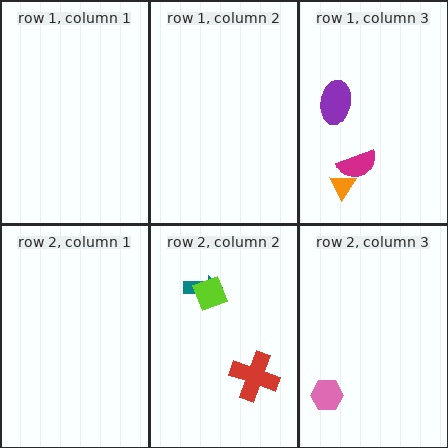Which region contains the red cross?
The row 2, column 2 region.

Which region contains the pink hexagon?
The row 2, column 3 region.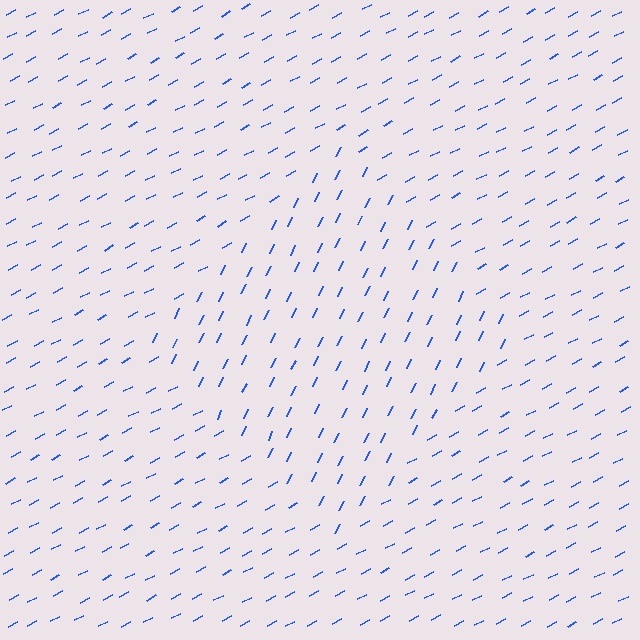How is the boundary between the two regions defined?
The boundary is defined purely by a change in line orientation (approximately 36 degrees difference). All lines are the same color and thickness.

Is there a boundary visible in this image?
Yes, there is a texture boundary formed by a change in line orientation.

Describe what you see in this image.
The image is filled with small blue line segments. A diamond region in the image has lines oriented differently from the surrounding lines, creating a visible texture boundary.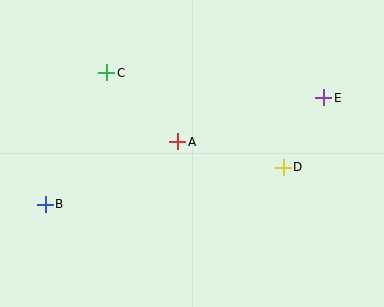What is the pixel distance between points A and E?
The distance between A and E is 153 pixels.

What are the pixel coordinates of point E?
Point E is at (324, 98).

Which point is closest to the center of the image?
Point A at (178, 142) is closest to the center.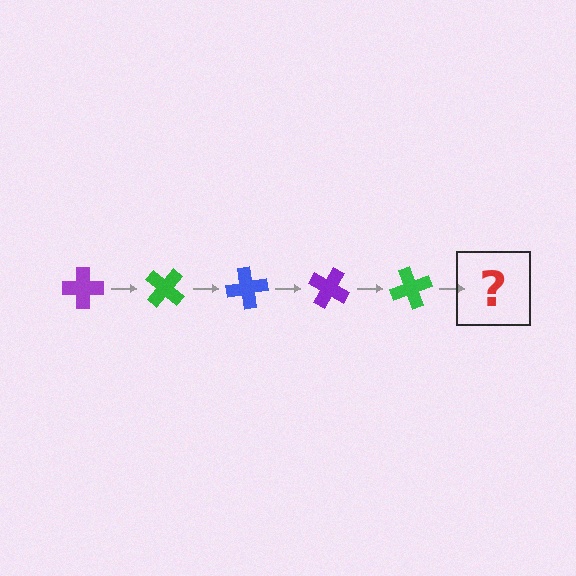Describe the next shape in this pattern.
It should be a blue cross, rotated 200 degrees from the start.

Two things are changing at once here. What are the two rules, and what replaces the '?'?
The two rules are that it rotates 40 degrees each step and the color cycles through purple, green, and blue. The '?' should be a blue cross, rotated 200 degrees from the start.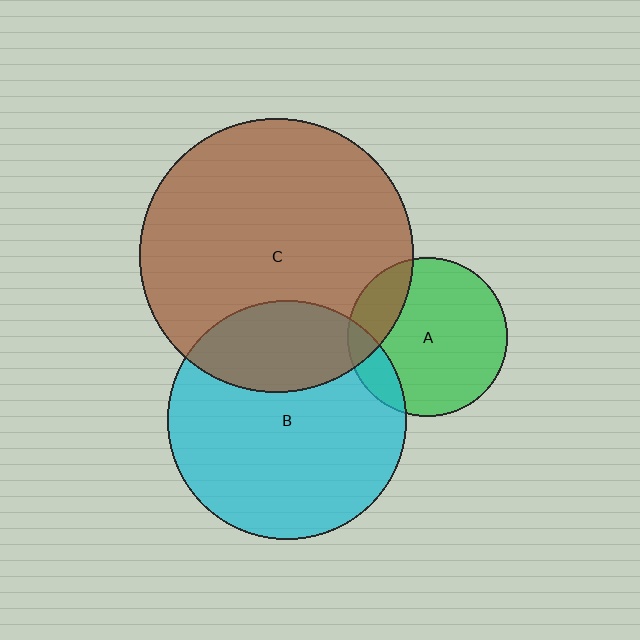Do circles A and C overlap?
Yes.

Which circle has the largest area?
Circle C (brown).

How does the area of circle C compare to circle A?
Approximately 2.9 times.